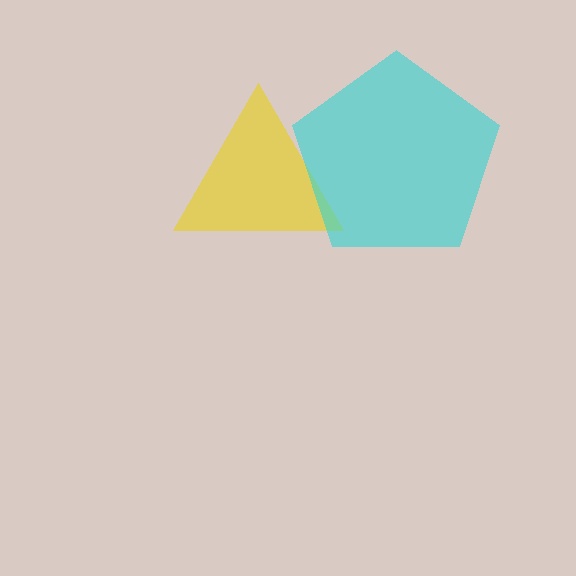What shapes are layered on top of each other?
The layered shapes are: a yellow triangle, a cyan pentagon.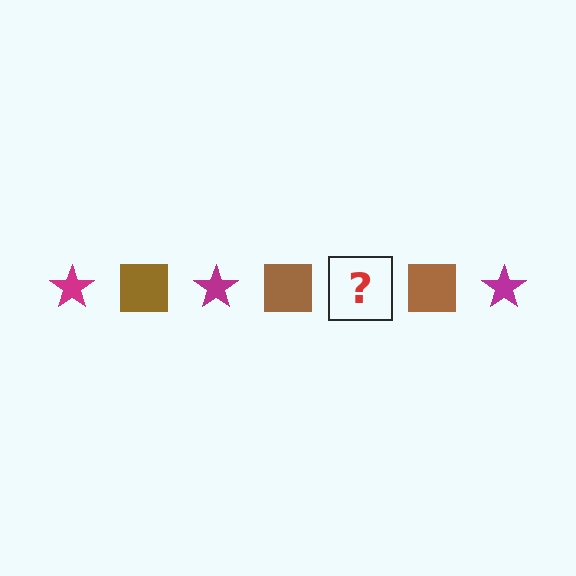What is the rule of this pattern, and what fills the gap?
The rule is that the pattern alternates between magenta star and brown square. The gap should be filled with a magenta star.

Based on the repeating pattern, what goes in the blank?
The blank should be a magenta star.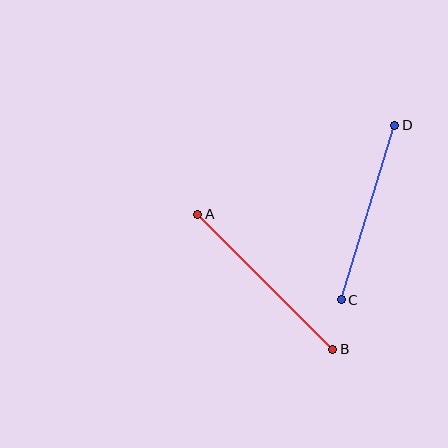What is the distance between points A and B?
The distance is approximately 191 pixels.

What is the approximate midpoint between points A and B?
The midpoint is at approximately (265, 282) pixels.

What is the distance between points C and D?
The distance is approximately 182 pixels.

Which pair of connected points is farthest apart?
Points A and B are farthest apart.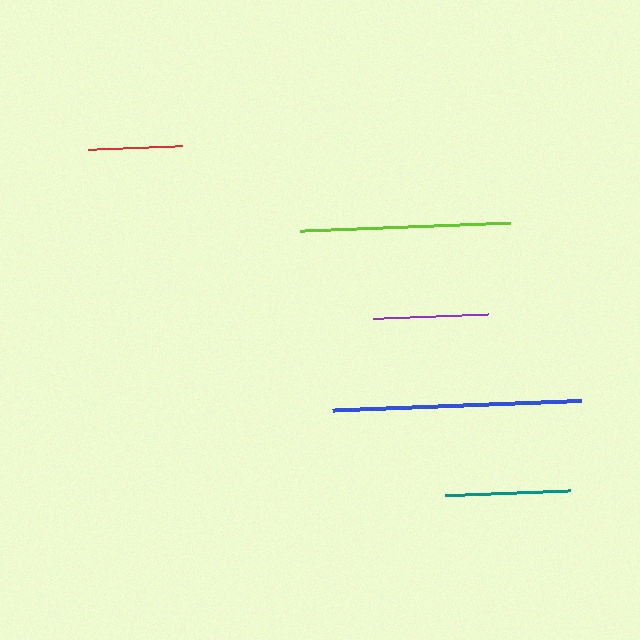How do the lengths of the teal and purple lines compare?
The teal and purple lines are approximately the same length.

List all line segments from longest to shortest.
From longest to shortest: blue, lime, teal, purple, red.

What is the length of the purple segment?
The purple segment is approximately 115 pixels long.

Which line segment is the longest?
The blue line is the longest at approximately 249 pixels.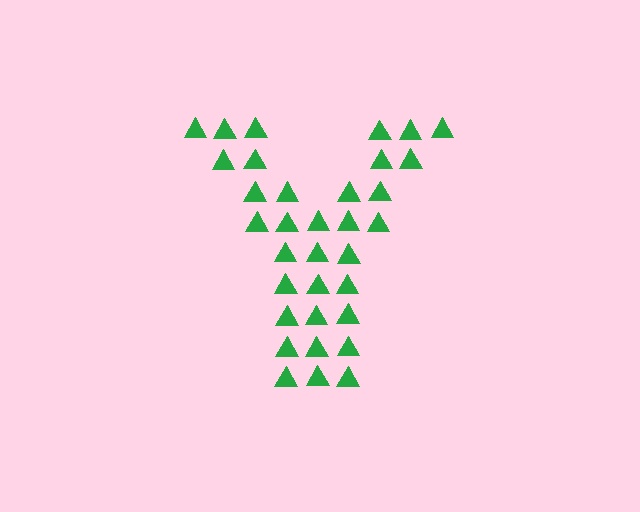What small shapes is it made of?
It is made of small triangles.